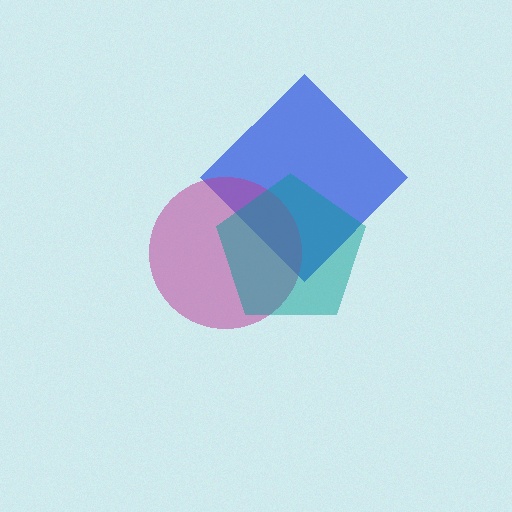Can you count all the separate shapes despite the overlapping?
Yes, there are 3 separate shapes.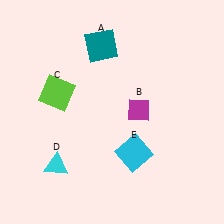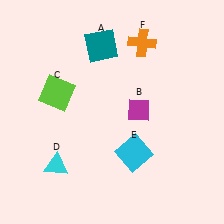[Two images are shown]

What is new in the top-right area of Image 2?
An orange cross (F) was added in the top-right area of Image 2.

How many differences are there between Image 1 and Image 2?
There is 1 difference between the two images.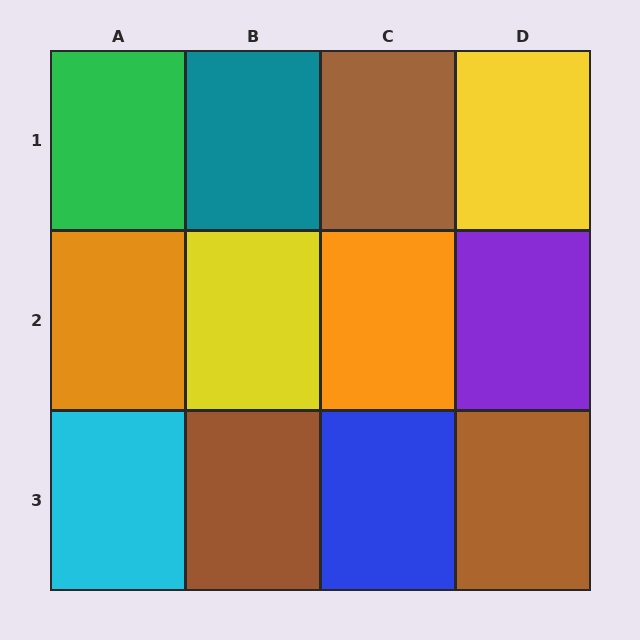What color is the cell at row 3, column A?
Cyan.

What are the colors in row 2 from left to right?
Orange, yellow, orange, purple.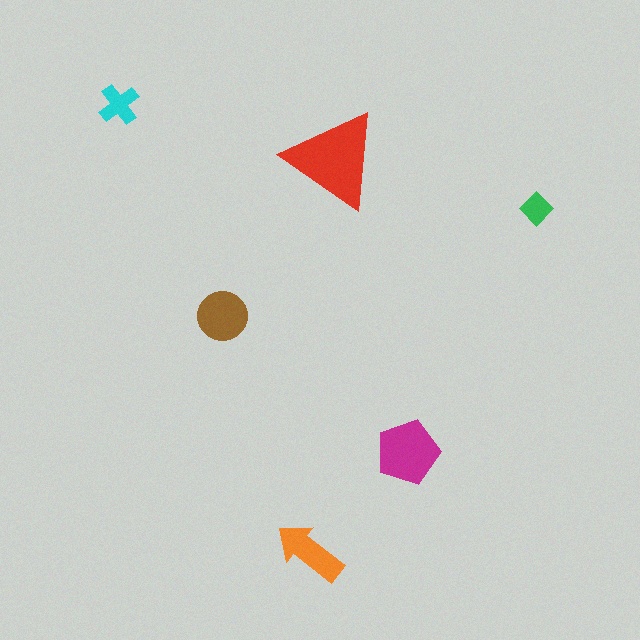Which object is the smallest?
The green diamond.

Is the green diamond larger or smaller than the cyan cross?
Smaller.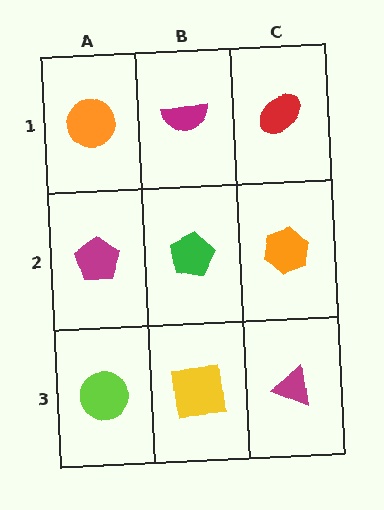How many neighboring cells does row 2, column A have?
3.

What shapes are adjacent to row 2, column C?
A red ellipse (row 1, column C), a magenta triangle (row 3, column C), a green pentagon (row 2, column B).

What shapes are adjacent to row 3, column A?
A magenta pentagon (row 2, column A), a yellow square (row 3, column B).